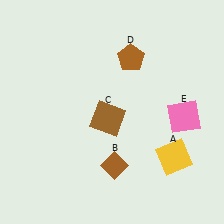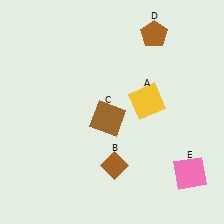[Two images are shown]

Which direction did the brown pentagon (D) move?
The brown pentagon (D) moved up.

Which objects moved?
The objects that moved are: the yellow square (A), the brown pentagon (D), the pink square (E).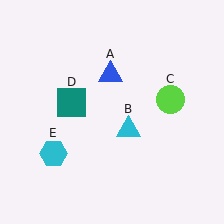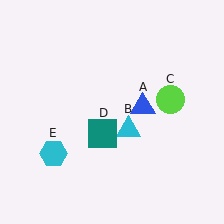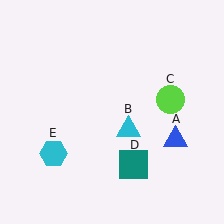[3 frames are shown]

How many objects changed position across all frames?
2 objects changed position: blue triangle (object A), teal square (object D).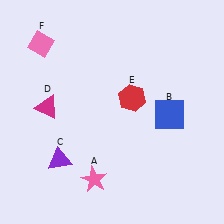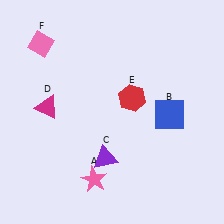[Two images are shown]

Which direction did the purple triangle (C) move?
The purple triangle (C) moved right.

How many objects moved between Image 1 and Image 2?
1 object moved between the two images.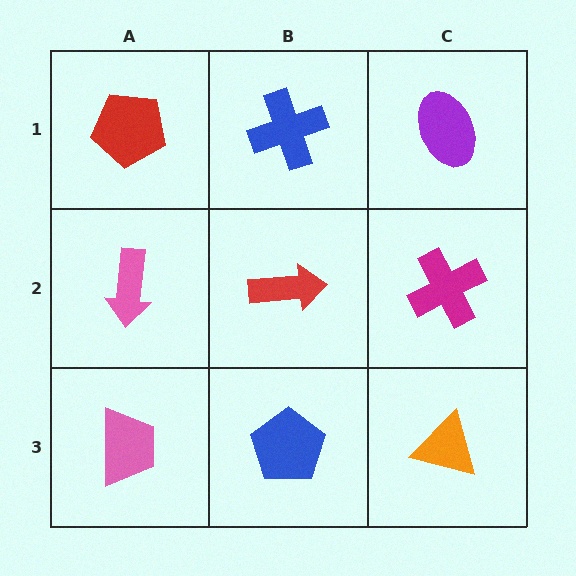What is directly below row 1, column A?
A pink arrow.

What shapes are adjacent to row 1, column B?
A red arrow (row 2, column B), a red pentagon (row 1, column A), a purple ellipse (row 1, column C).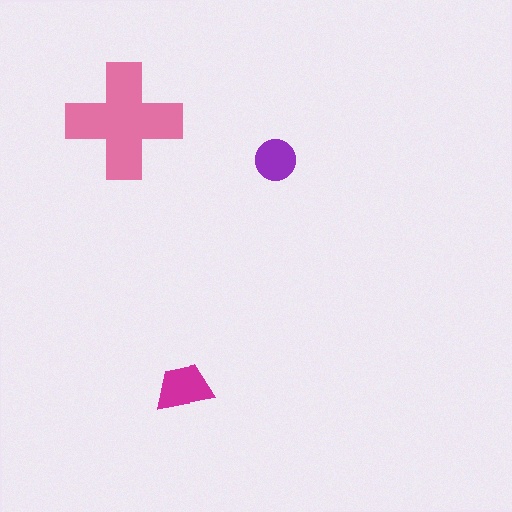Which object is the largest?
The pink cross.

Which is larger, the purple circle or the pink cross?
The pink cross.